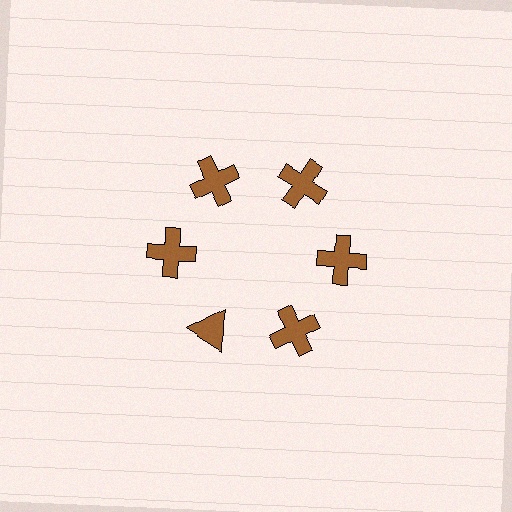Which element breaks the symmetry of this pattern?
The brown triangle at roughly the 7 o'clock position breaks the symmetry. All other shapes are brown crosses.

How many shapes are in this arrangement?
There are 6 shapes arranged in a ring pattern.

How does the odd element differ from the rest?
It has a different shape: triangle instead of cross.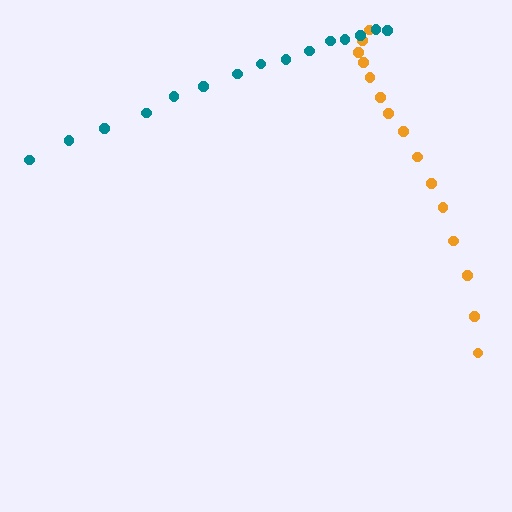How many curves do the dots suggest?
There are 2 distinct paths.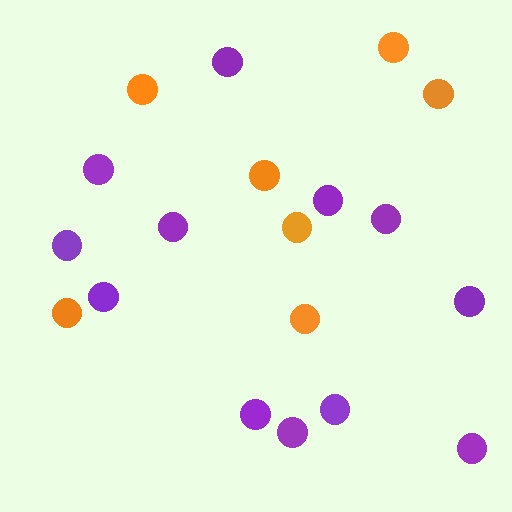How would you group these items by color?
There are 2 groups: one group of orange circles (7) and one group of purple circles (12).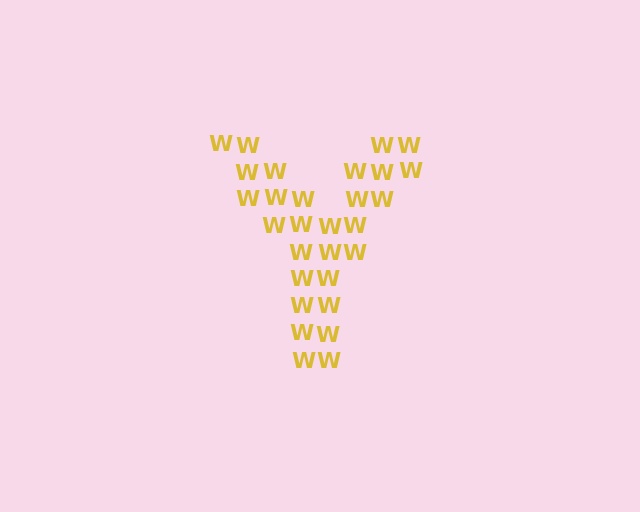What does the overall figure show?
The overall figure shows the letter Y.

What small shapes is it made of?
It is made of small letter W's.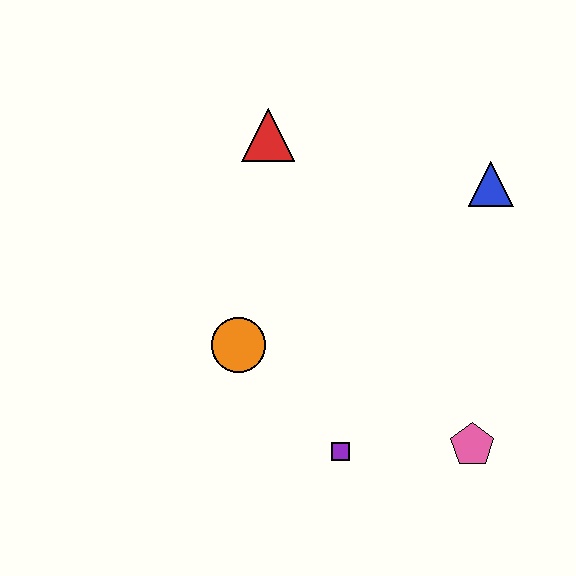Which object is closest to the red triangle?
The orange circle is closest to the red triangle.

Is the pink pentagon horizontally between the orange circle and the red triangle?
No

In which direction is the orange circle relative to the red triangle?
The orange circle is below the red triangle.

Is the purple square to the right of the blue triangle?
No